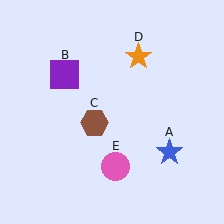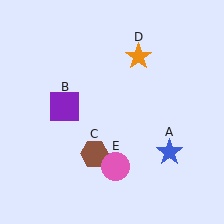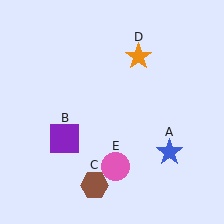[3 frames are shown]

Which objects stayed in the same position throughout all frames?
Blue star (object A) and orange star (object D) and pink circle (object E) remained stationary.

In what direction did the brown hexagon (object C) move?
The brown hexagon (object C) moved down.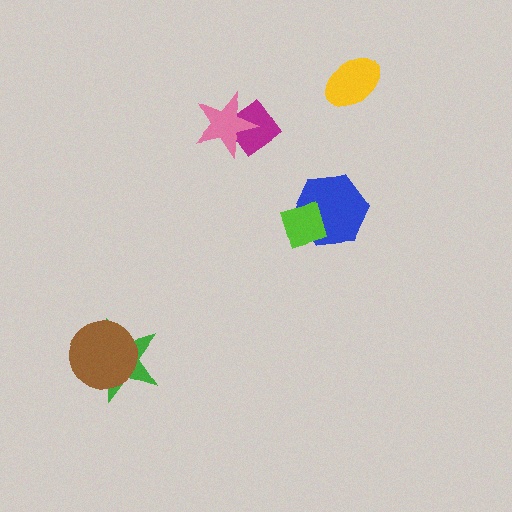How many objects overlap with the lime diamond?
1 object overlaps with the lime diamond.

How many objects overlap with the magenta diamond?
1 object overlaps with the magenta diamond.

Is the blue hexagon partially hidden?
Yes, it is partially covered by another shape.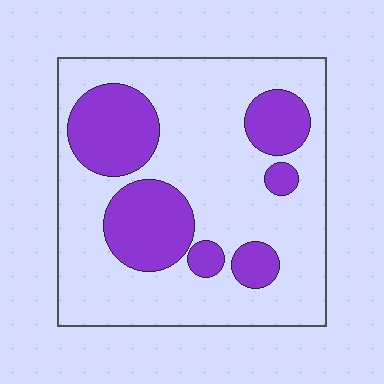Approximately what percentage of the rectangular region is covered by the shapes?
Approximately 30%.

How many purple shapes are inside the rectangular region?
6.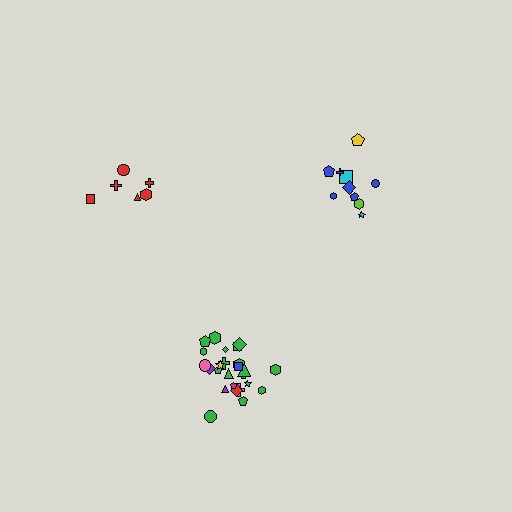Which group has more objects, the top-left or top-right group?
The top-right group.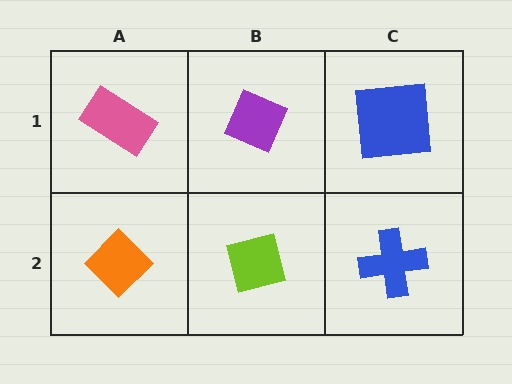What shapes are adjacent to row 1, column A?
An orange diamond (row 2, column A), a purple diamond (row 1, column B).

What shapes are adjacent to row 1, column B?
A lime square (row 2, column B), a pink rectangle (row 1, column A), a blue square (row 1, column C).